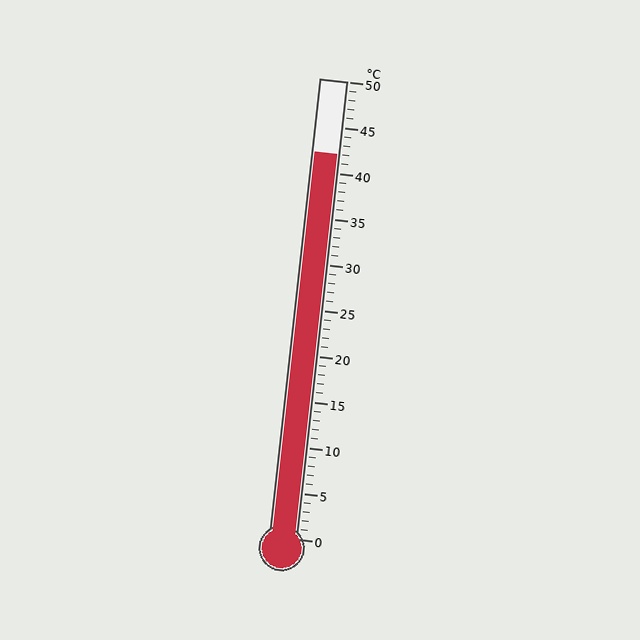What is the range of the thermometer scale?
The thermometer scale ranges from 0°C to 50°C.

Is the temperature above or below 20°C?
The temperature is above 20°C.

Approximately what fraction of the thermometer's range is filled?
The thermometer is filled to approximately 85% of its range.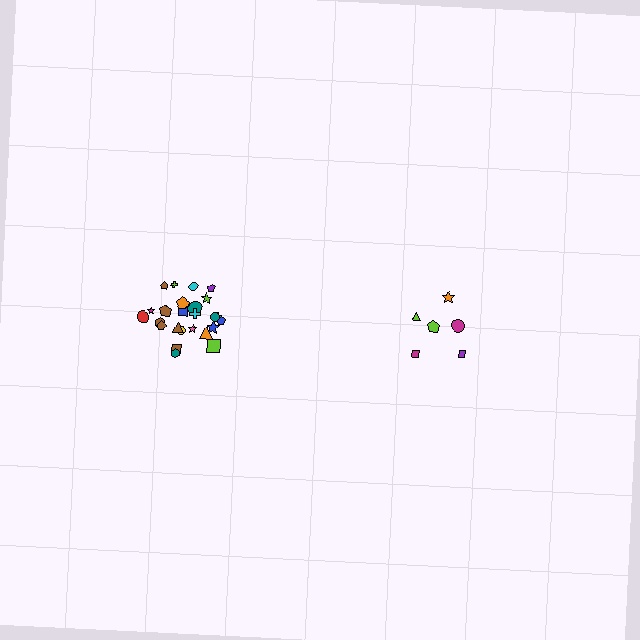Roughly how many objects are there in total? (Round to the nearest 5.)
Roughly 30 objects in total.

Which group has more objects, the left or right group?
The left group.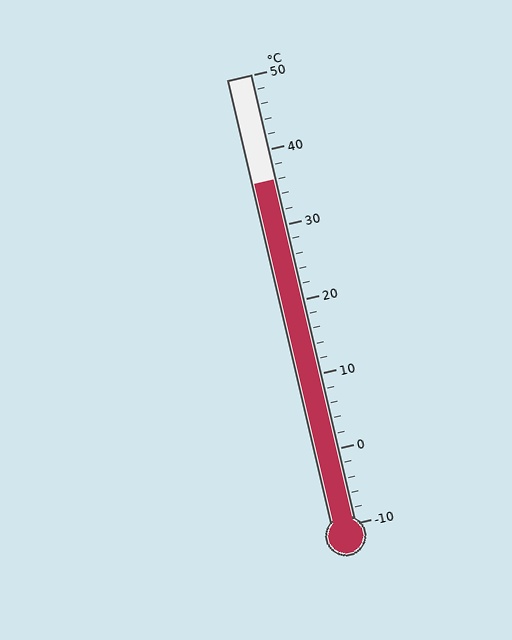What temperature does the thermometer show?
The thermometer shows approximately 36°C.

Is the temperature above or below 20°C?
The temperature is above 20°C.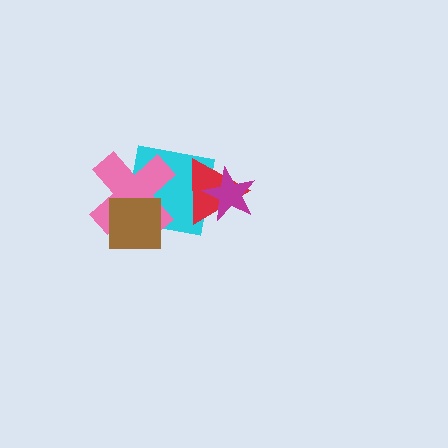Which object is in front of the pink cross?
The brown square is in front of the pink cross.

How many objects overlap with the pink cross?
2 objects overlap with the pink cross.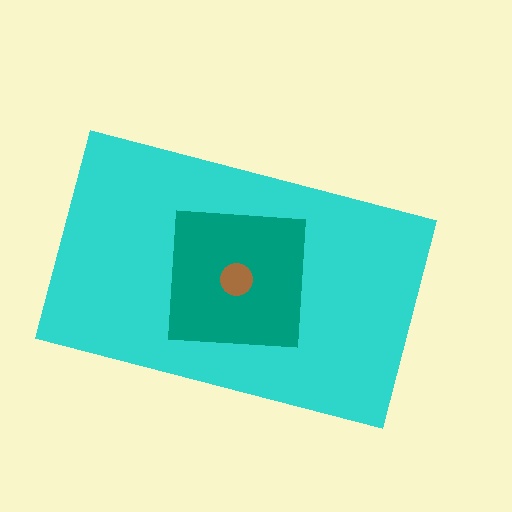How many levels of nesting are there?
3.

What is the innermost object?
The brown circle.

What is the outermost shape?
The cyan rectangle.